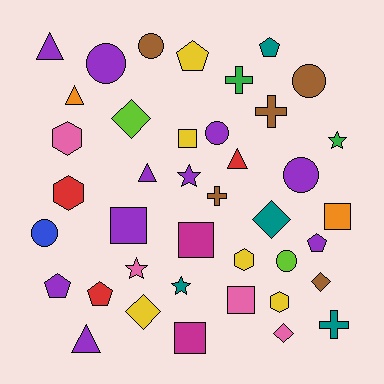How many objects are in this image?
There are 40 objects.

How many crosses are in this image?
There are 4 crosses.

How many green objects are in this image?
There are 2 green objects.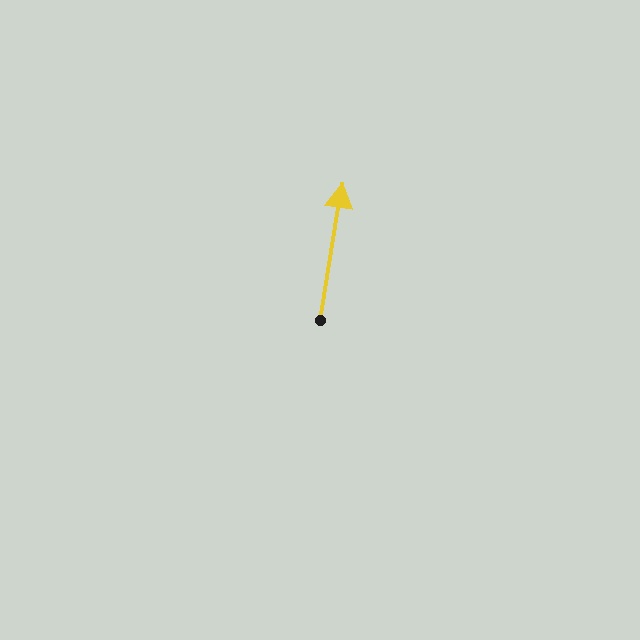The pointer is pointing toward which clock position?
Roughly 12 o'clock.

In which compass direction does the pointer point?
North.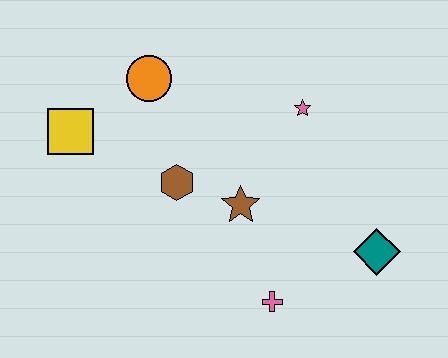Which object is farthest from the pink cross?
The yellow square is farthest from the pink cross.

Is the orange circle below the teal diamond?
No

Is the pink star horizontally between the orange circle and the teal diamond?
Yes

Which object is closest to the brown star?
The brown hexagon is closest to the brown star.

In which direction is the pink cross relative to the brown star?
The pink cross is below the brown star.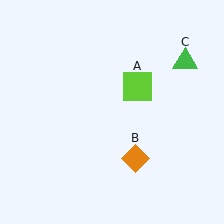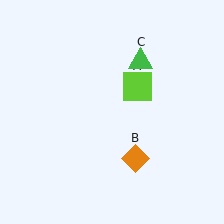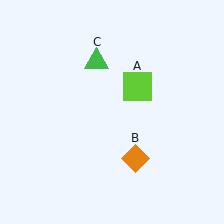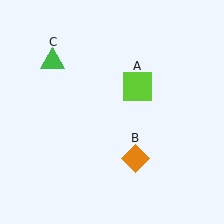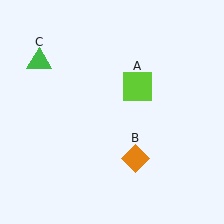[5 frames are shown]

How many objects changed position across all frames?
1 object changed position: green triangle (object C).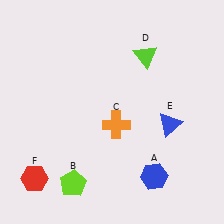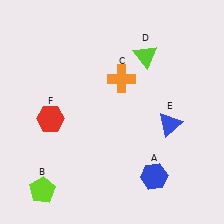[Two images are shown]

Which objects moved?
The objects that moved are: the lime pentagon (B), the orange cross (C), the red hexagon (F).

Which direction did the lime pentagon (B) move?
The lime pentagon (B) moved left.